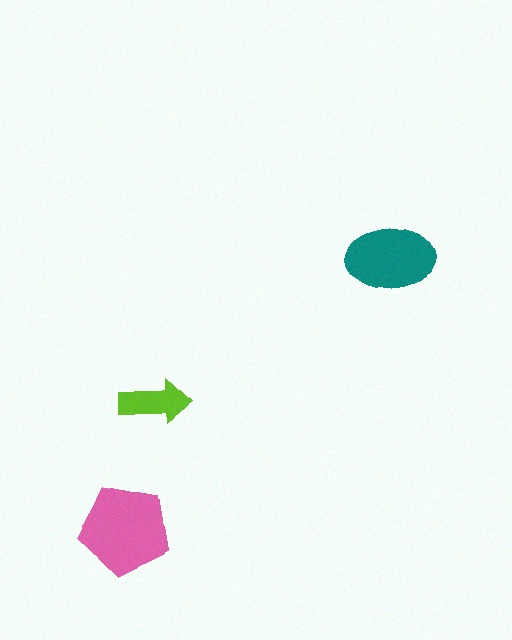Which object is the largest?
The pink pentagon.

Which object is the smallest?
The lime arrow.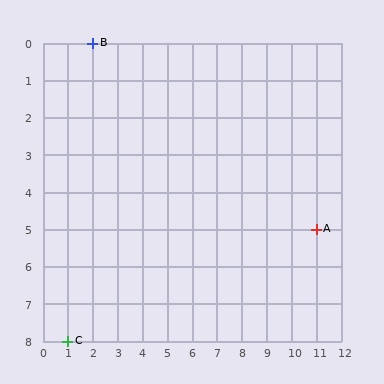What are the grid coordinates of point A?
Point A is at grid coordinates (11, 5).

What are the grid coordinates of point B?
Point B is at grid coordinates (2, 0).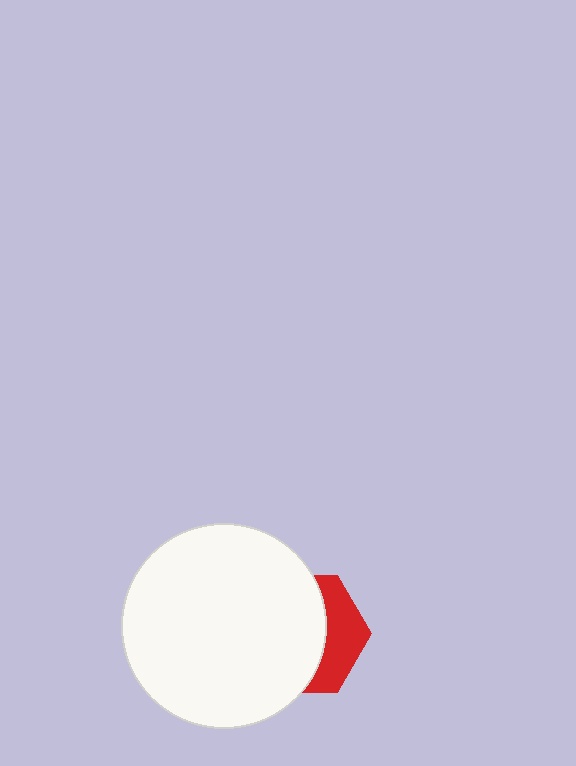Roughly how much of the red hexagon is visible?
A small part of it is visible (roughly 34%).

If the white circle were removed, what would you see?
You would see the complete red hexagon.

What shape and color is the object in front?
The object in front is a white circle.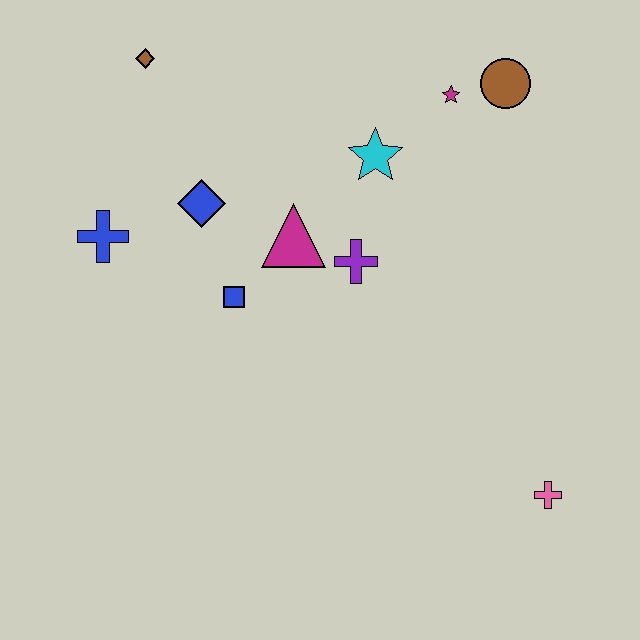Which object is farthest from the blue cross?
The pink cross is farthest from the blue cross.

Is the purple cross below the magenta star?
Yes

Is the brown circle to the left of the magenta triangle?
No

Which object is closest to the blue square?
The magenta triangle is closest to the blue square.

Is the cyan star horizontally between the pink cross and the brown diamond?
Yes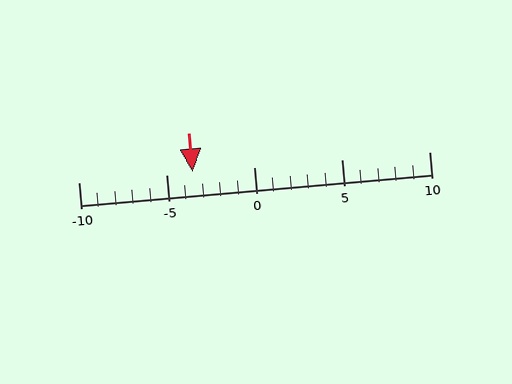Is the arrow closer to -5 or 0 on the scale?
The arrow is closer to -5.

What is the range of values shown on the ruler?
The ruler shows values from -10 to 10.